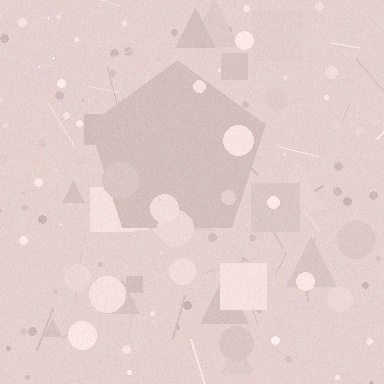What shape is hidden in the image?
A pentagon is hidden in the image.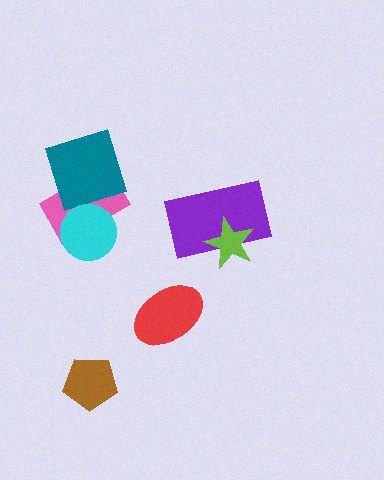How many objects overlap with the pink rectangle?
2 objects overlap with the pink rectangle.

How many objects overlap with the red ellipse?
0 objects overlap with the red ellipse.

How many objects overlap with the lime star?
1 object overlaps with the lime star.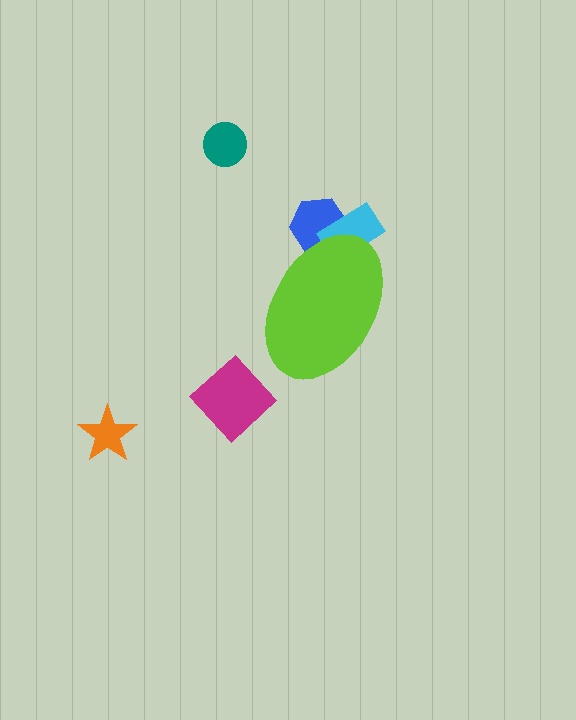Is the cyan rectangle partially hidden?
Yes, the cyan rectangle is partially hidden behind the lime ellipse.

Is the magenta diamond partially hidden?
No, the magenta diamond is fully visible.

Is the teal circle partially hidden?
No, the teal circle is fully visible.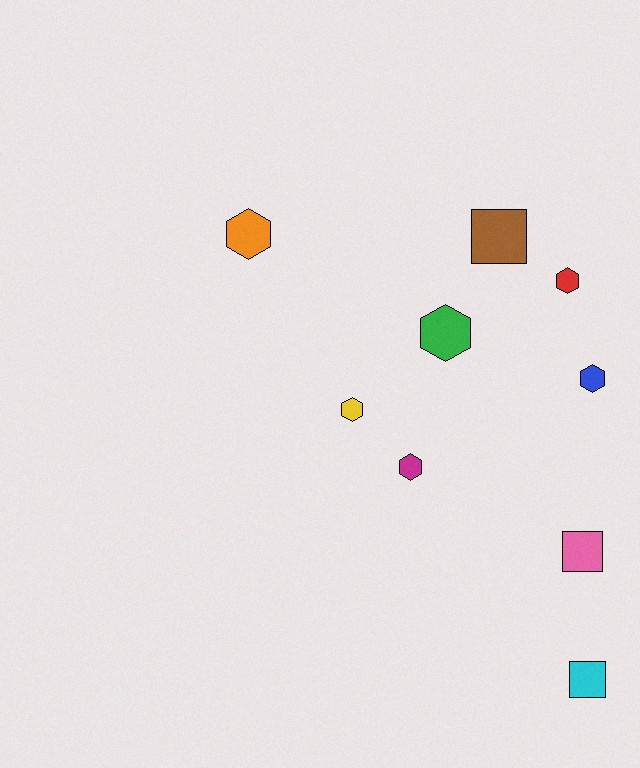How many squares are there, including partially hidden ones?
There are 3 squares.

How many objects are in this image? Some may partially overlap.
There are 9 objects.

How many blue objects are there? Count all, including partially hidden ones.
There is 1 blue object.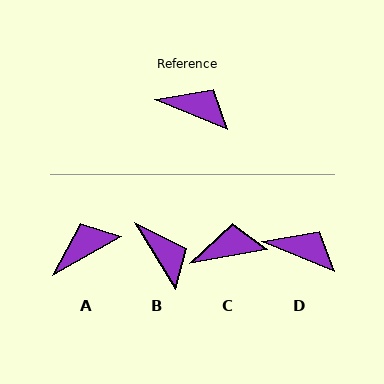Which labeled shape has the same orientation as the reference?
D.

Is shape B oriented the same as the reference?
No, it is off by about 36 degrees.